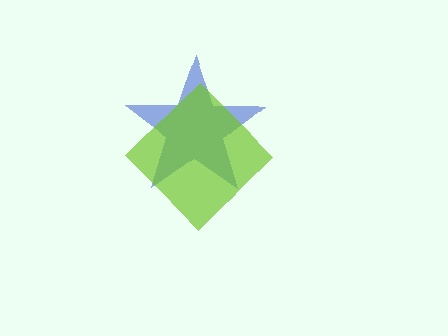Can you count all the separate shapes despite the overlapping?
Yes, there are 2 separate shapes.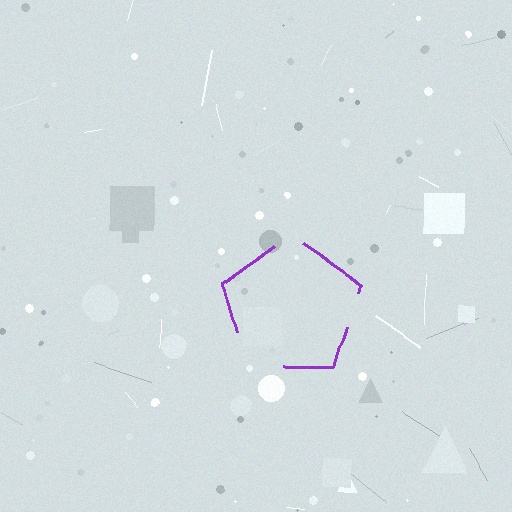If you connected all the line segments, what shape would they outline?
They would outline a pentagon.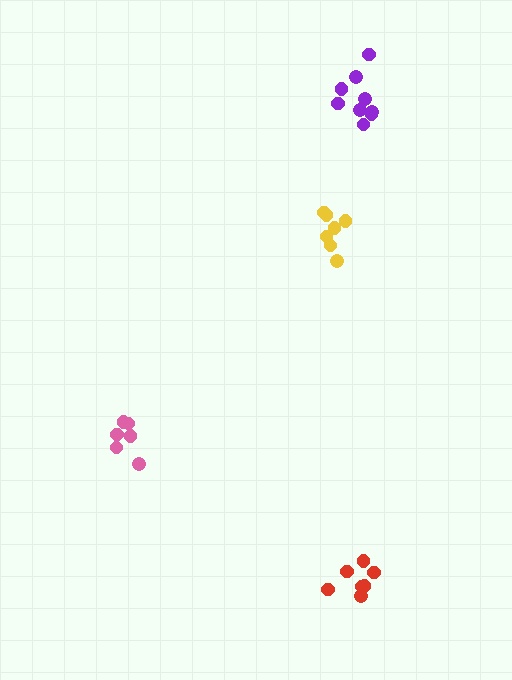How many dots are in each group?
Group 1: 9 dots, Group 2: 7 dots, Group 3: 6 dots, Group 4: 7 dots (29 total).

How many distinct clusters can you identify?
There are 4 distinct clusters.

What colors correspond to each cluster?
The clusters are colored: purple, yellow, pink, red.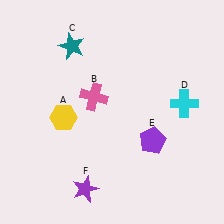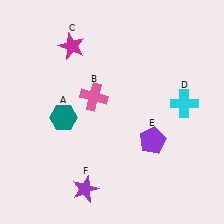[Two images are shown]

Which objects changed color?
A changed from yellow to teal. C changed from teal to magenta.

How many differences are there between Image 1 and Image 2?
There are 2 differences between the two images.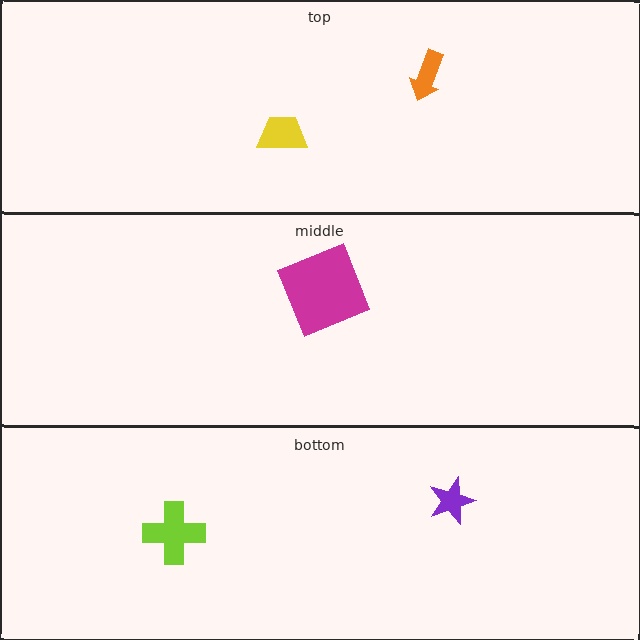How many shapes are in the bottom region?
2.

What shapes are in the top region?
The yellow trapezoid, the orange arrow.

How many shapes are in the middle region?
1.